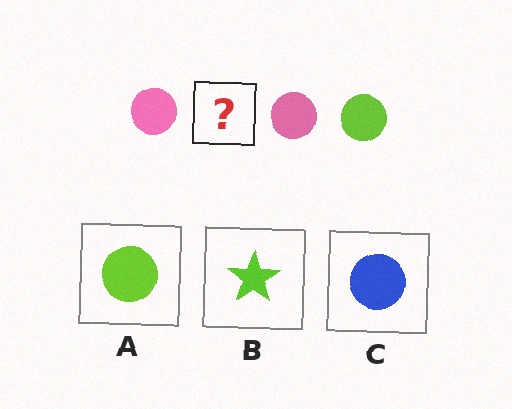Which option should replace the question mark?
Option A.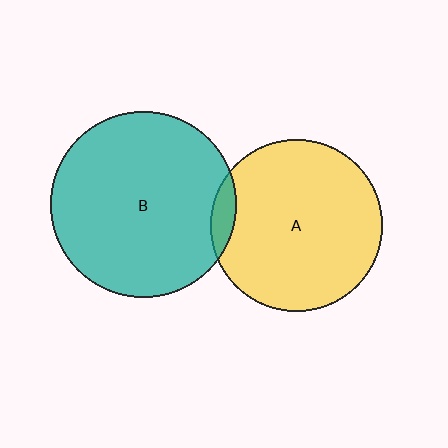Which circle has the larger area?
Circle B (teal).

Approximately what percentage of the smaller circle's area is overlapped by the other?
Approximately 5%.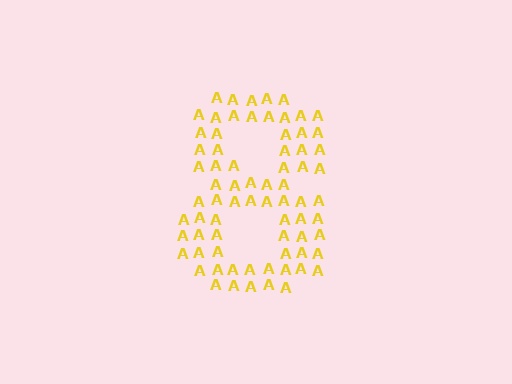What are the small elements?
The small elements are letter A's.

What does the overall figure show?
The overall figure shows the digit 8.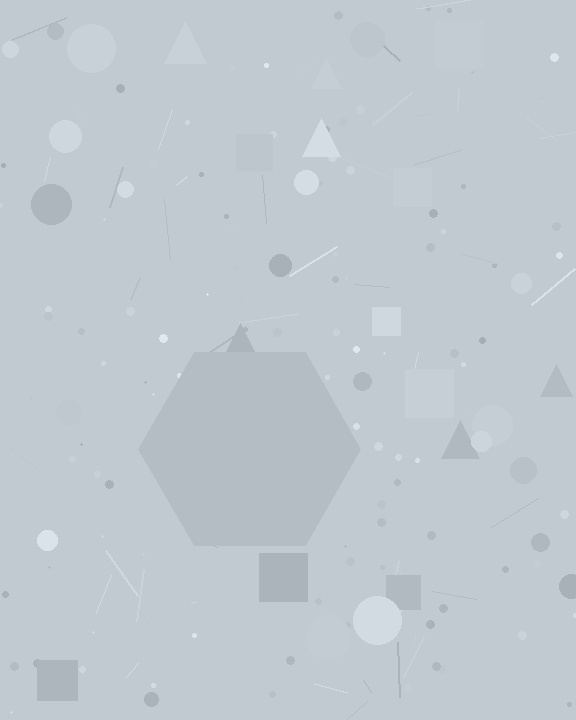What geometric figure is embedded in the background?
A hexagon is embedded in the background.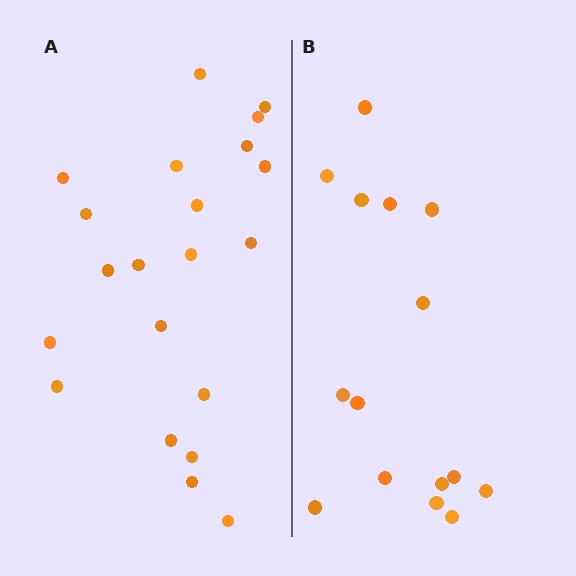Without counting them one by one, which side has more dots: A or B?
Region A (the left region) has more dots.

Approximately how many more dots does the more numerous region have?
Region A has about 6 more dots than region B.